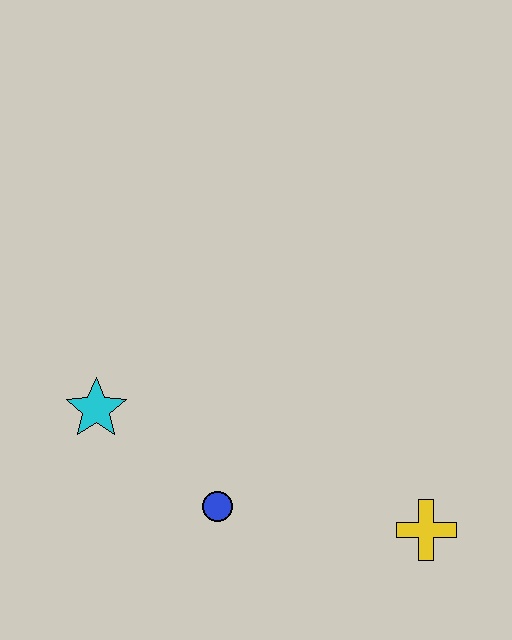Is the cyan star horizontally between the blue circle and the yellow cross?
No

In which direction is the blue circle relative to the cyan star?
The blue circle is to the right of the cyan star.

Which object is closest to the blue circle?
The cyan star is closest to the blue circle.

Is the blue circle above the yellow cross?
Yes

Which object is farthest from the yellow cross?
The cyan star is farthest from the yellow cross.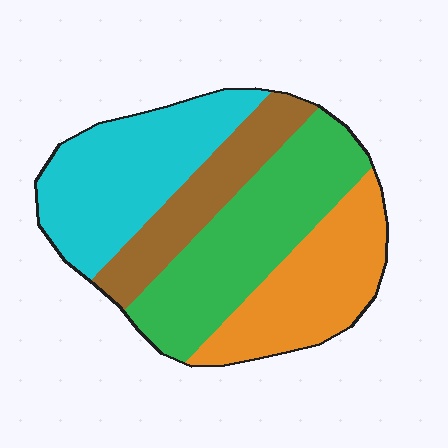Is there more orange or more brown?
Orange.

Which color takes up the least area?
Brown, at roughly 15%.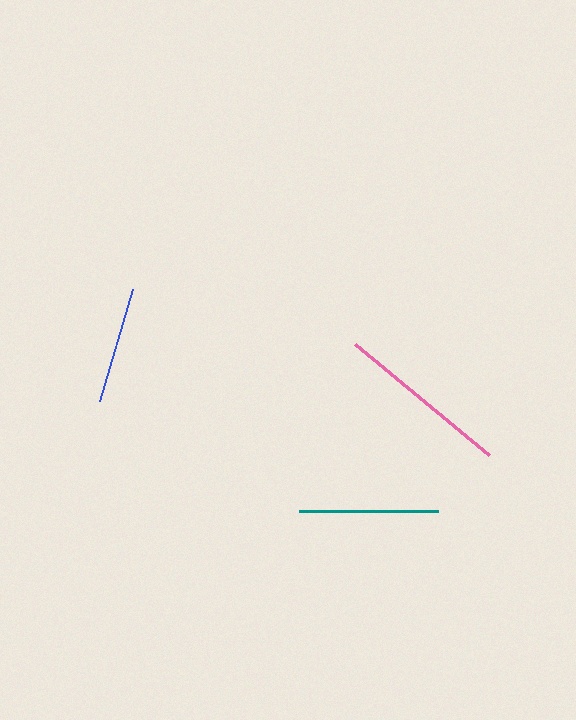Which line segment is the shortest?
The blue line is the shortest at approximately 116 pixels.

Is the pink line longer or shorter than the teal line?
The pink line is longer than the teal line.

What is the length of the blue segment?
The blue segment is approximately 116 pixels long.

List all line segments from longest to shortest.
From longest to shortest: pink, teal, blue.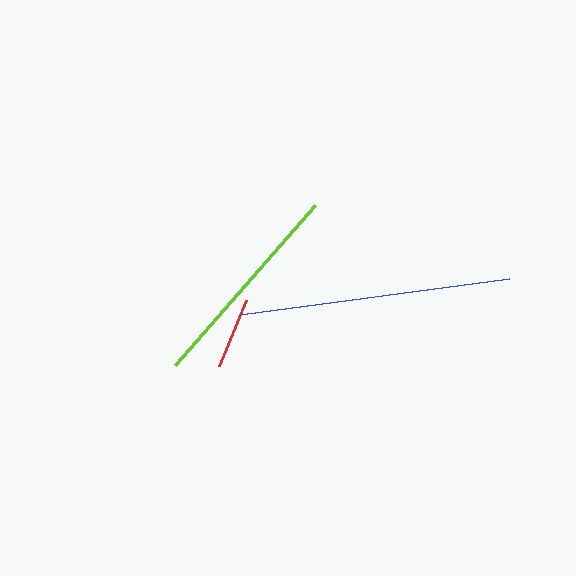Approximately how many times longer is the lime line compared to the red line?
The lime line is approximately 3.0 times the length of the red line.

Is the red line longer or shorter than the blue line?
The blue line is longer than the red line.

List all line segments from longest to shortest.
From longest to shortest: blue, lime, red.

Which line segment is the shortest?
The red line is the shortest at approximately 71 pixels.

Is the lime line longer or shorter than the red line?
The lime line is longer than the red line.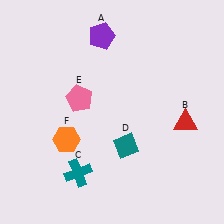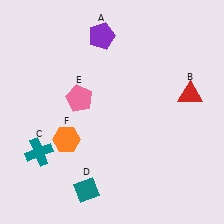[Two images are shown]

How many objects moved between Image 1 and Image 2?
3 objects moved between the two images.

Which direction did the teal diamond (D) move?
The teal diamond (D) moved down.